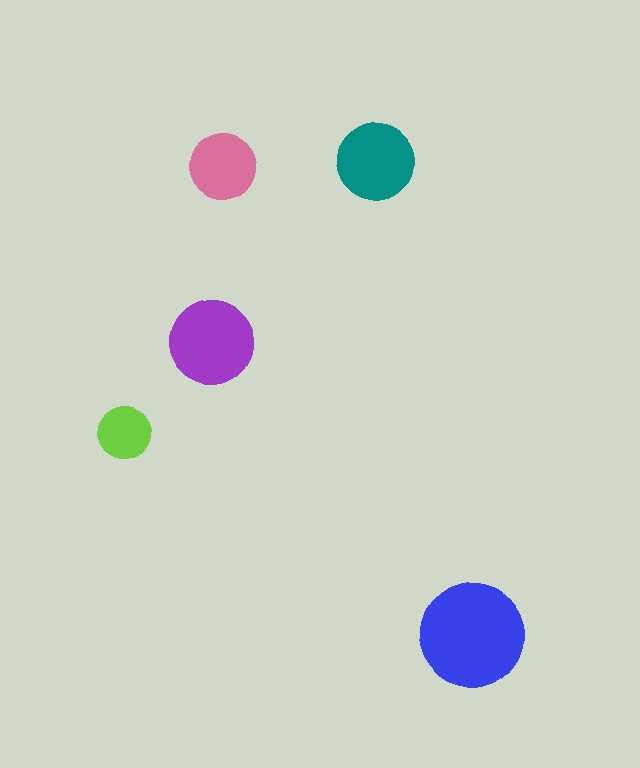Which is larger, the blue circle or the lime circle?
The blue one.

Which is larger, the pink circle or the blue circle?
The blue one.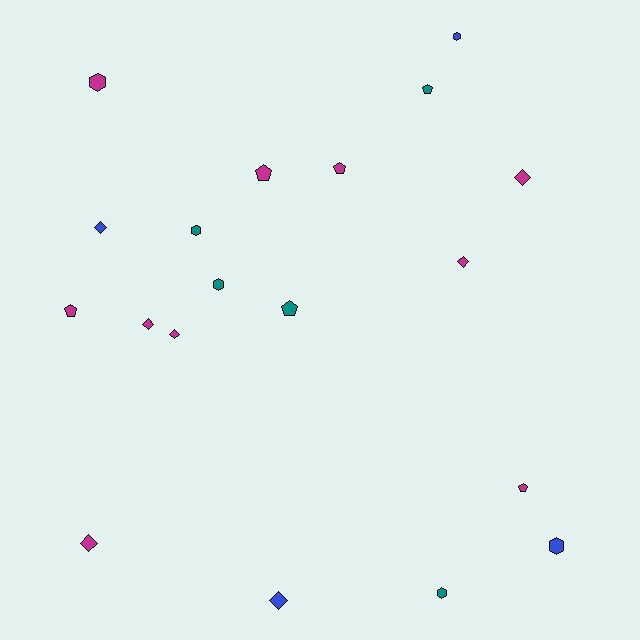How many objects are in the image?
There are 19 objects.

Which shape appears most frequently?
Diamond, with 7 objects.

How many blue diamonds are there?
There are 2 blue diamonds.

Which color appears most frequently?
Magenta, with 10 objects.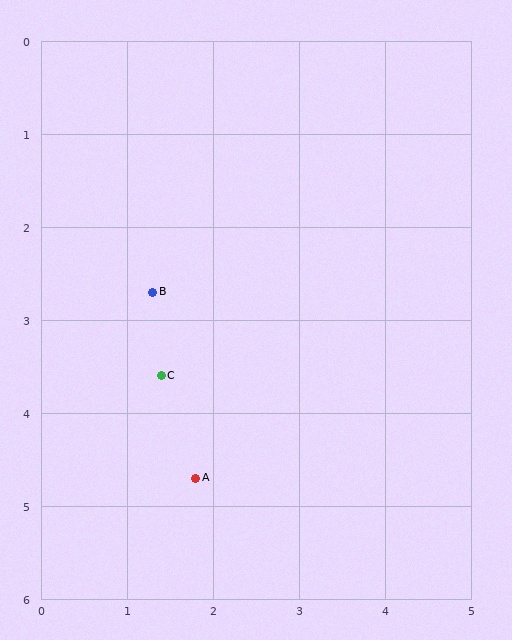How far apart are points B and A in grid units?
Points B and A are about 2.1 grid units apart.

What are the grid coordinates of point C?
Point C is at approximately (1.4, 3.6).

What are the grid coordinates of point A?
Point A is at approximately (1.8, 4.7).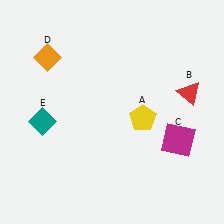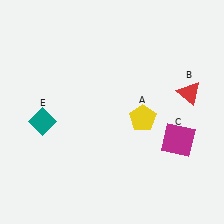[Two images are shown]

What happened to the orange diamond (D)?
The orange diamond (D) was removed in Image 2. It was in the top-left area of Image 1.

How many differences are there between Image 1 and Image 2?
There is 1 difference between the two images.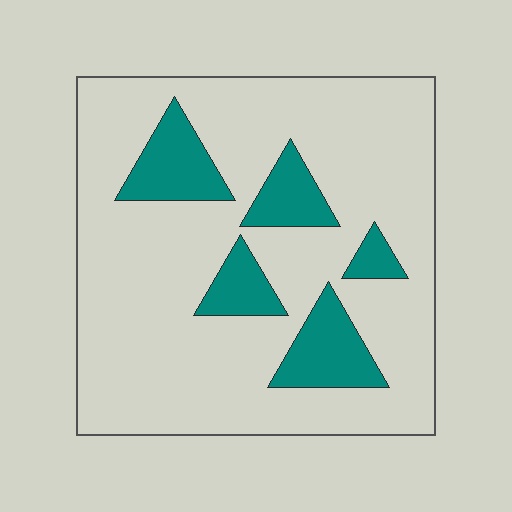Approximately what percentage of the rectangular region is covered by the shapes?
Approximately 20%.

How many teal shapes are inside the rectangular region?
5.